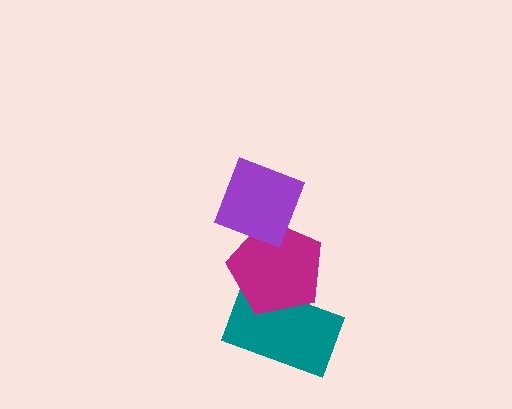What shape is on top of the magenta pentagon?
The purple diamond is on top of the magenta pentagon.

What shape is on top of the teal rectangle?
The magenta pentagon is on top of the teal rectangle.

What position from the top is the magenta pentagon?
The magenta pentagon is 2nd from the top.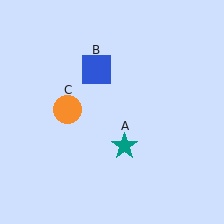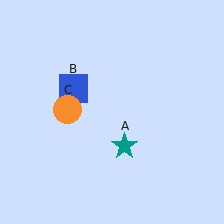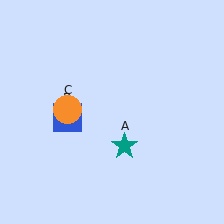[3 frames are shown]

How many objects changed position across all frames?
1 object changed position: blue square (object B).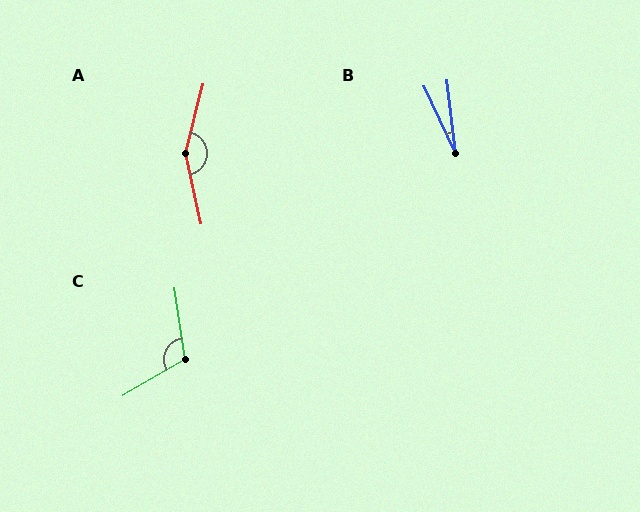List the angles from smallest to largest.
B (19°), C (112°), A (153°).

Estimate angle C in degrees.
Approximately 112 degrees.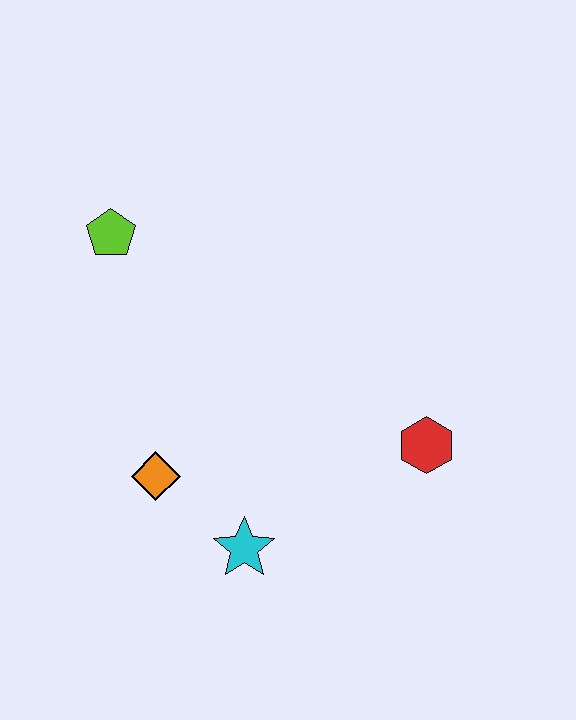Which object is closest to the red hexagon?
The cyan star is closest to the red hexagon.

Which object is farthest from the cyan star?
The lime pentagon is farthest from the cyan star.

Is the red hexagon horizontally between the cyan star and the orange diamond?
No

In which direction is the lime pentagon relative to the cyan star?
The lime pentagon is above the cyan star.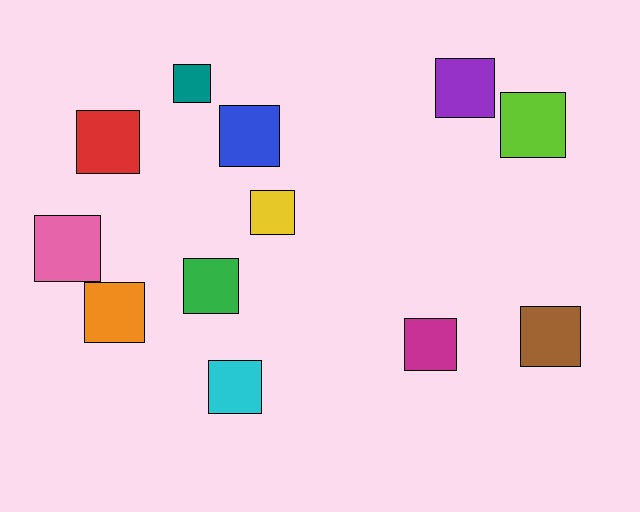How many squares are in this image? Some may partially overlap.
There are 12 squares.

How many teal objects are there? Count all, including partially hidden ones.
There is 1 teal object.